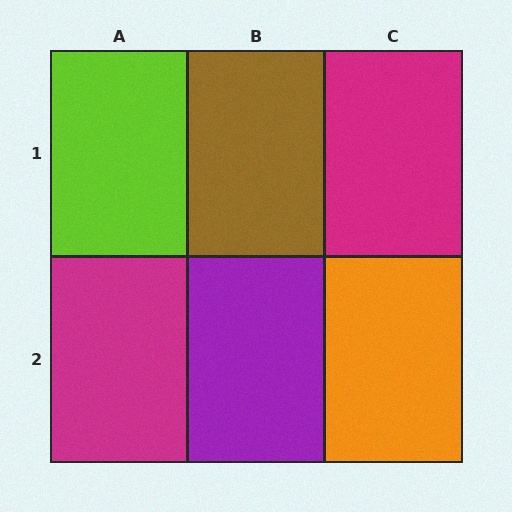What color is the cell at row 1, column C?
Magenta.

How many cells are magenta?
2 cells are magenta.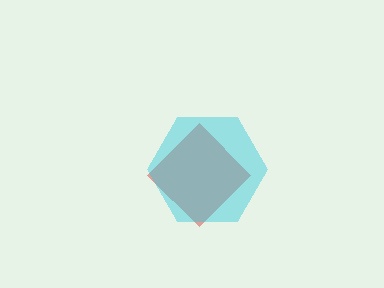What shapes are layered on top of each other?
The layered shapes are: a red diamond, a cyan hexagon.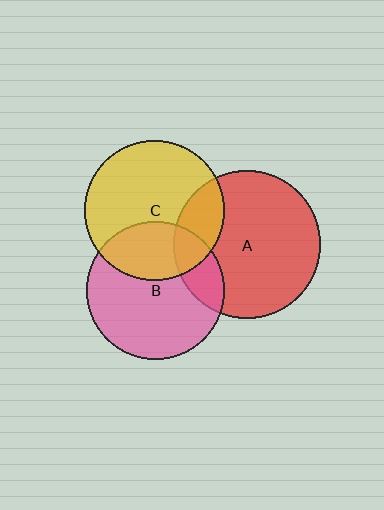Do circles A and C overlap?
Yes.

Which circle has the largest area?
Circle A (red).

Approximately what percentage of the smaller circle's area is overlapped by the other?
Approximately 20%.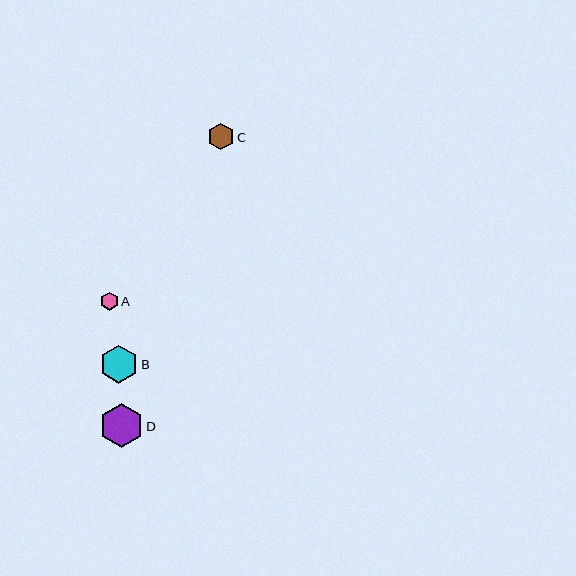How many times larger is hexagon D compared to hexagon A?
Hexagon D is approximately 2.4 times the size of hexagon A.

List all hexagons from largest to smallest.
From largest to smallest: D, B, C, A.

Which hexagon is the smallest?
Hexagon A is the smallest with a size of approximately 18 pixels.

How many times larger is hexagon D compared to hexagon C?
Hexagon D is approximately 1.7 times the size of hexagon C.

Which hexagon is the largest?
Hexagon D is the largest with a size of approximately 44 pixels.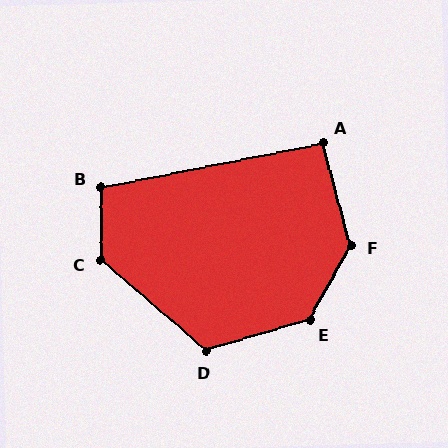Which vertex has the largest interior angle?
F, at approximately 136 degrees.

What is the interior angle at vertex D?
Approximately 122 degrees (obtuse).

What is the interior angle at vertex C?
Approximately 131 degrees (obtuse).